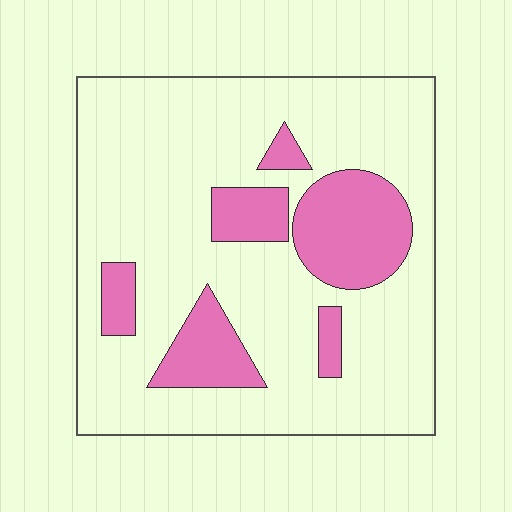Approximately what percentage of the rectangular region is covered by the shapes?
Approximately 20%.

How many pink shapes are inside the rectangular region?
6.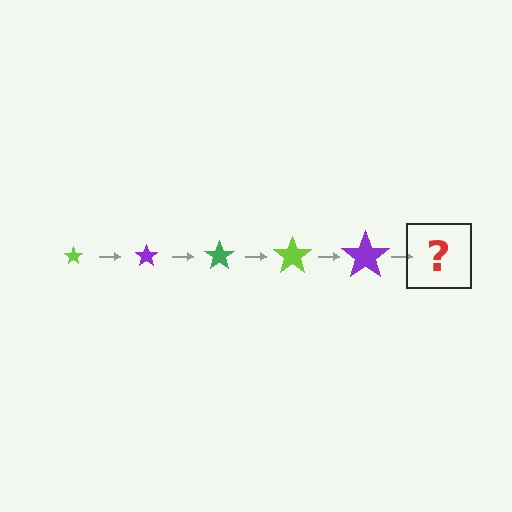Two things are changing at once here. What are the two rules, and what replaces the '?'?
The two rules are that the star grows larger each step and the color cycles through lime, purple, and green. The '?' should be a green star, larger than the previous one.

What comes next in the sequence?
The next element should be a green star, larger than the previous one.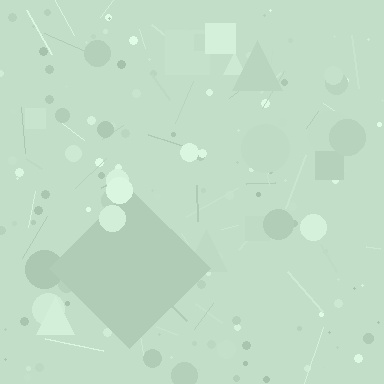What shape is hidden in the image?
A diamond is hidden in the image.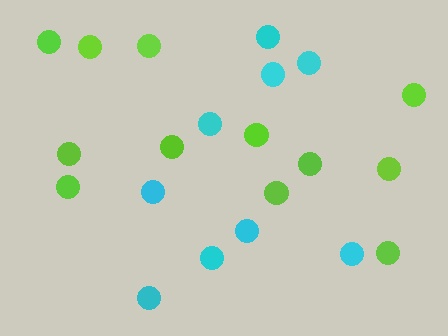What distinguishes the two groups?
There are 2 groups: one group of cyan circles (9) and one group of lime circles (12).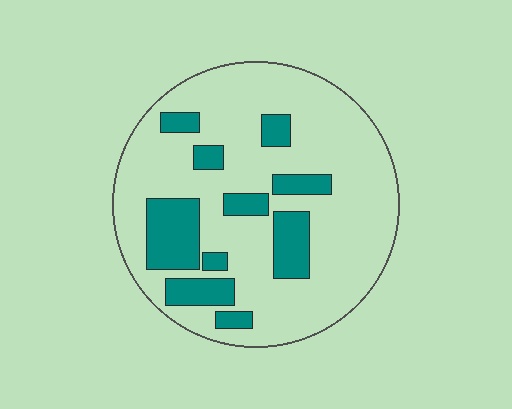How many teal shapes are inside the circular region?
10.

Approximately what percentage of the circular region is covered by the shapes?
Approximately 20%.